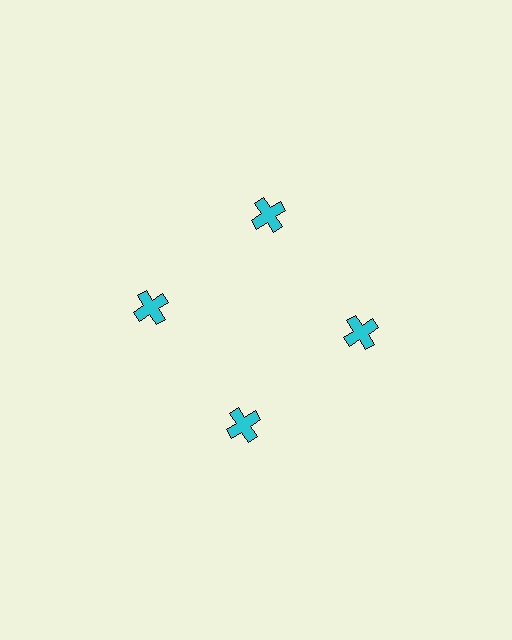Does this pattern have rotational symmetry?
Yes, this pattern has 4-fold rotational symmetry. It looks the same after rotating 90 degrees around the center.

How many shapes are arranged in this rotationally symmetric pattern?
There are 4 shapes, arranged in 4 groups of 1.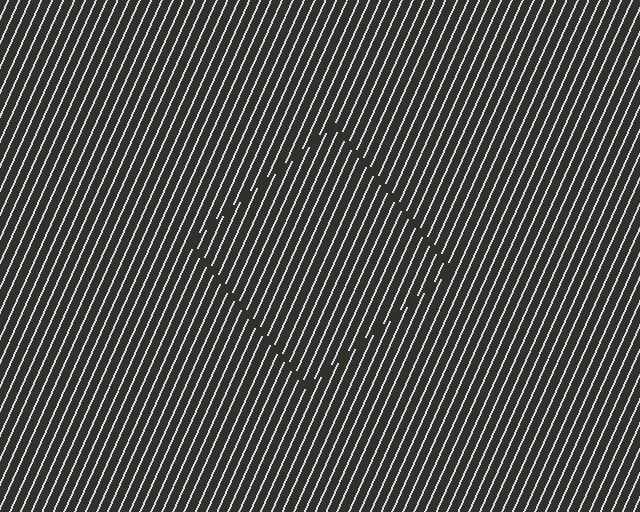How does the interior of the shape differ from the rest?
The interior of the shape contains the same grating, shifted by half a period — the contour is defined by the phase discontinuity where line-ends from the inner and outer gratings abut.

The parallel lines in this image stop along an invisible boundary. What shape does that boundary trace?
An illusory square. The interior of the shape contains the same grating, shifted by half a period — the contour is defined by the phase discontinuity where line-ends from the inner and outer gratings abut.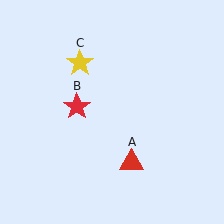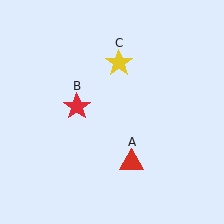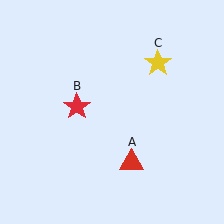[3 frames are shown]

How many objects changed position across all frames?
1 object changed position: yellow star (object C).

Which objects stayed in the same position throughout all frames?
Red triangle (object A) and red star (object B) remained stationary.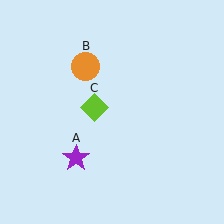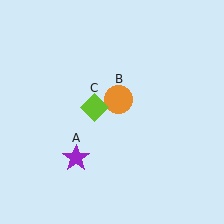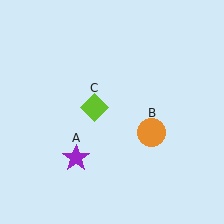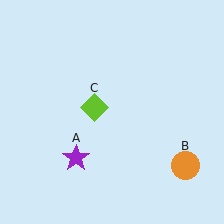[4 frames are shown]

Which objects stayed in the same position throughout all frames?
Purple star (object A) and lime diamond (object C) remained stationary.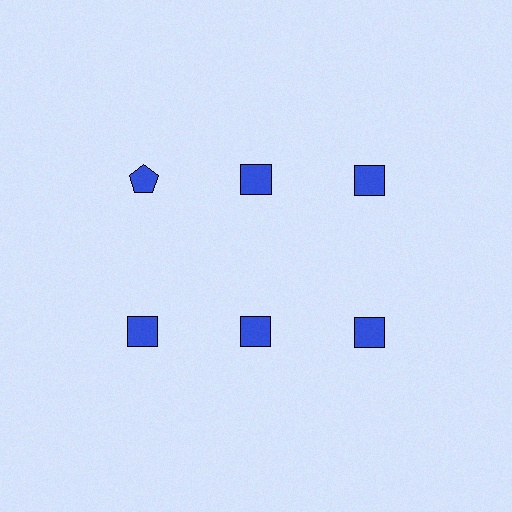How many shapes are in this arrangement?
There are 6 shapes arranged in a grid pattern.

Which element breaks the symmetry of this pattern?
The blue pentagon in the top row, leftmost column breaks the symmetry. All other shapes are blue squares.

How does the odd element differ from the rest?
It has a different shape: pentagon instead of square.